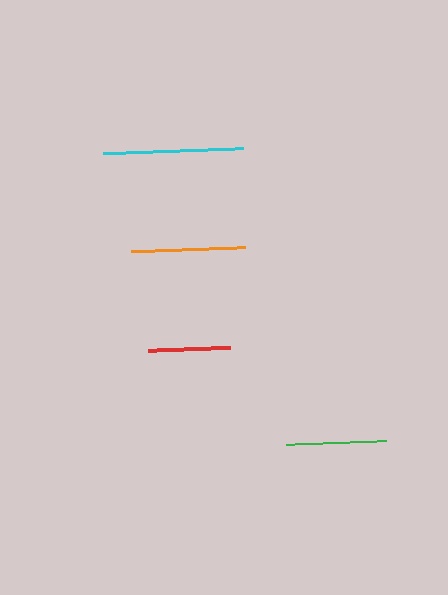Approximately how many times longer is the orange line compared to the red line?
The orange line is approximately 1.4 times the length of the red line.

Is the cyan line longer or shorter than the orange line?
The cyan line is longer than the orange line.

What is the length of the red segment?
The red segment is approximately 81 pixels long.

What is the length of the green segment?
The green segment is approximately 100 pixels long.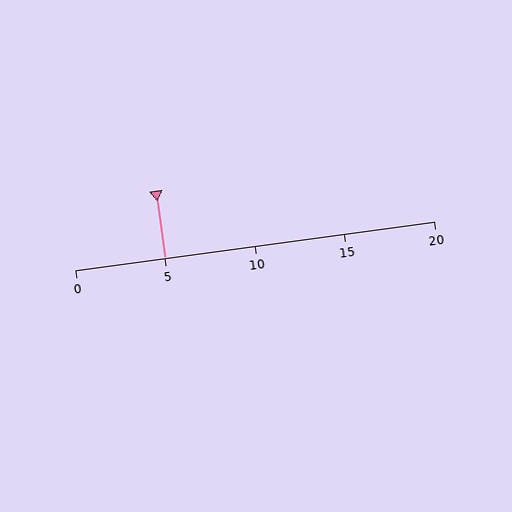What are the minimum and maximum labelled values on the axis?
The axis runs from 0 to 20.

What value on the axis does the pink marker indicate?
The marker indicates approximately 5.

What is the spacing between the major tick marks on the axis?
The major ticks are spaced 5 apart.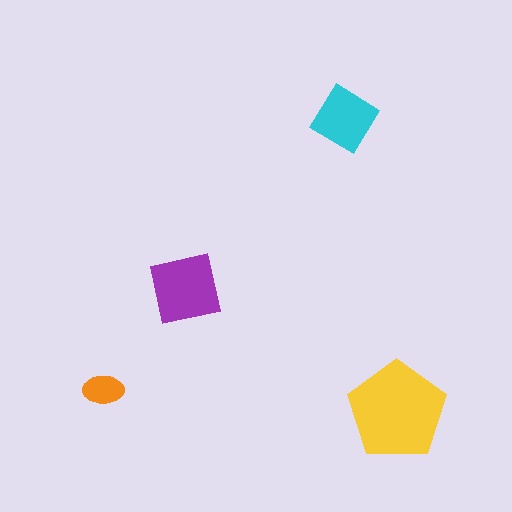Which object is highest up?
The cyan diamond is topmost.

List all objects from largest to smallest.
The yellow pentagon, the purple square, the cyan diamond, the orange ellipse.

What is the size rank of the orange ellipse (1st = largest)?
4th.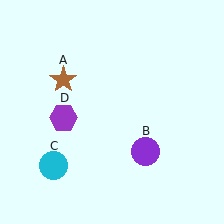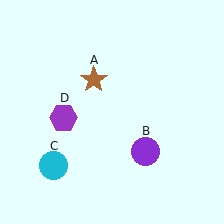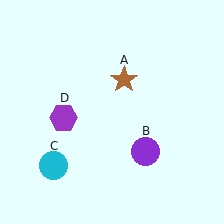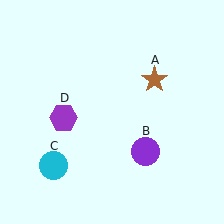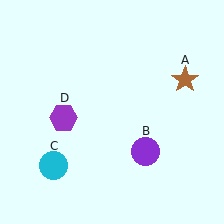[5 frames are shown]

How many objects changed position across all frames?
1 object changed position: brown star (object A).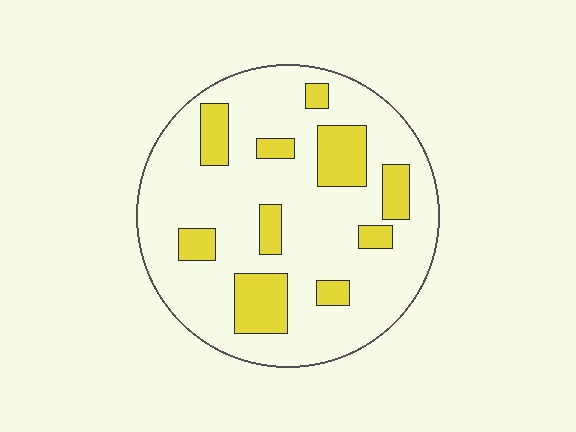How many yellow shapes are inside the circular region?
10.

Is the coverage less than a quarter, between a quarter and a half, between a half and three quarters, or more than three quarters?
Less than a quarter.